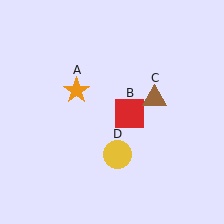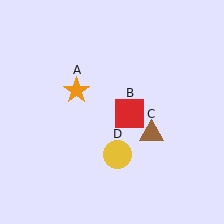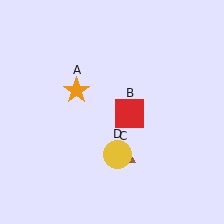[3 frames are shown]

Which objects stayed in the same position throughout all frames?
Orange star (object A) and red square (object B) and yellow circle (object D) remained stationary.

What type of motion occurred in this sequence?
The brown triangle (object C) rotated clockwise around the center of the scene.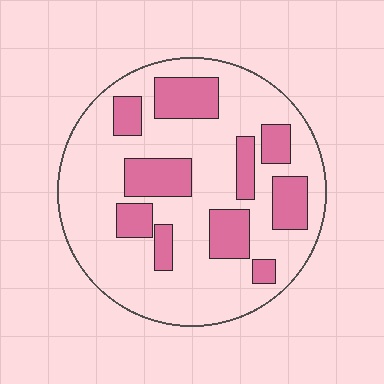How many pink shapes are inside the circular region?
10.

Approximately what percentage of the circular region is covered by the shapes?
Approximately 30%.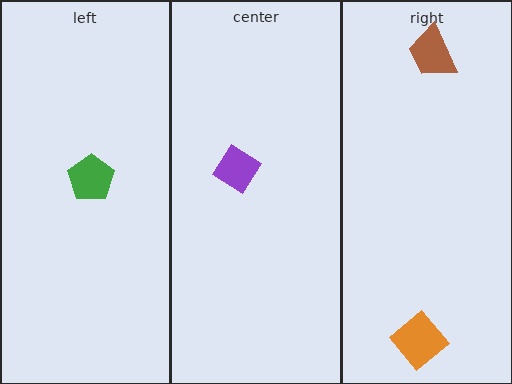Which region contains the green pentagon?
The left region.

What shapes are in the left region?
The green pentagon.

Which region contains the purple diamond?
The center region.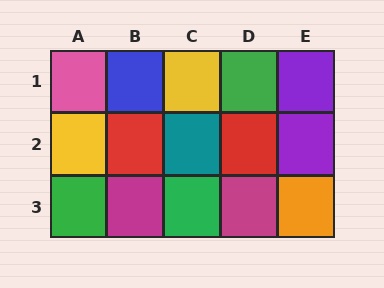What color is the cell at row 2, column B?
Red.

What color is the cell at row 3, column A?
Green.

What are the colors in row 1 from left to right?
Pink, blue, yellow, green, purple.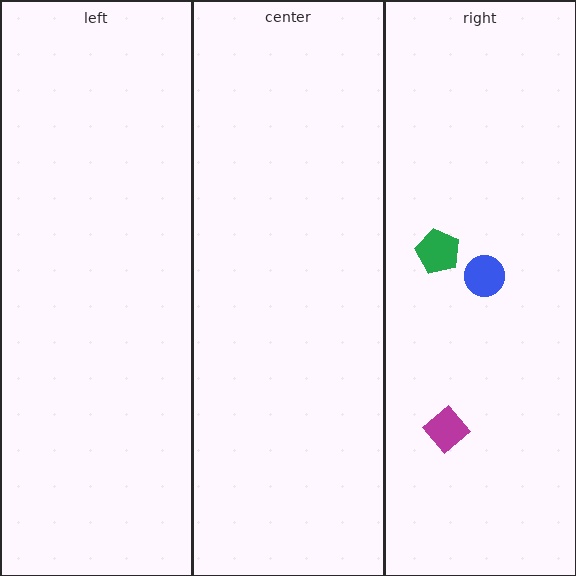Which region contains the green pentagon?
The right region.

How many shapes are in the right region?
3.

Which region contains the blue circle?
The right region.